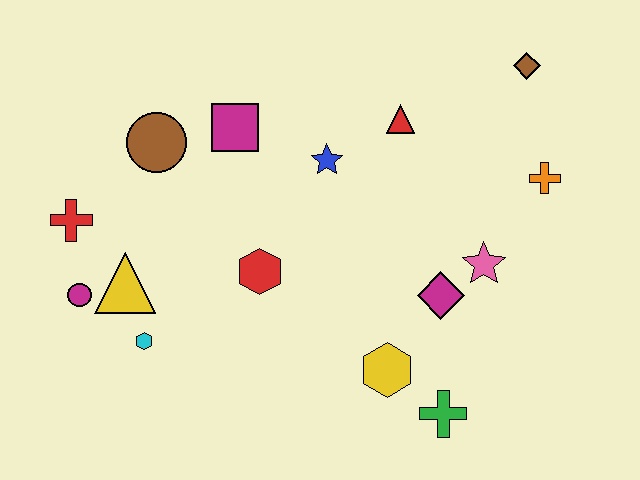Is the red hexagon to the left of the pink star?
Yes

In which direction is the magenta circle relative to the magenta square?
The magenta circle is below the magenta square.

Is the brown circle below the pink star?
No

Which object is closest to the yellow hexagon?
The green cross is closest to the yellow hexagon.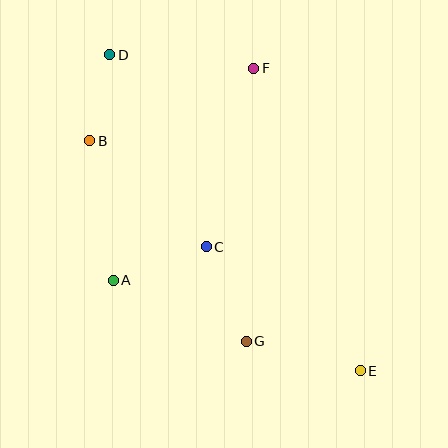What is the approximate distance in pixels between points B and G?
The distance between B and G is approximately 254 pixels.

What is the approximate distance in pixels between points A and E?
The distance between A and E is approximately 263 pixels.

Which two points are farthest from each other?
Points D and E are farthest from each other.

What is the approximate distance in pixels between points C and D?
The distance between C and D is approximately 215 pixels.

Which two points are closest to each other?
Points B and D are closest to each other.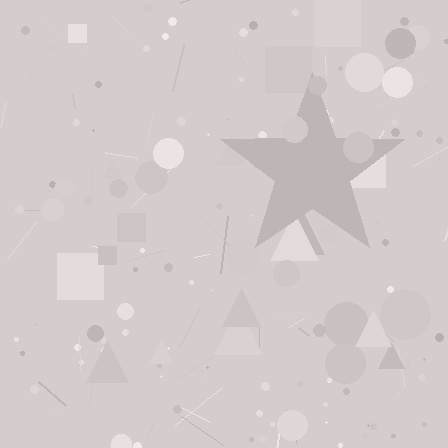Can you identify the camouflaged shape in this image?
The camouflaged shape is a star.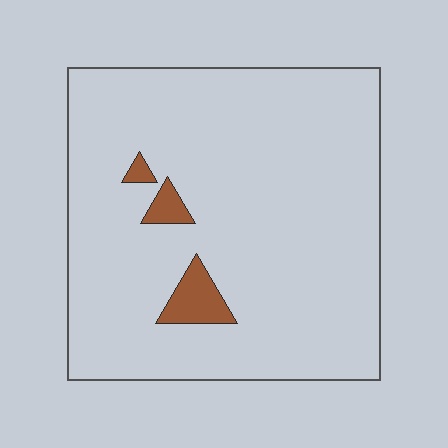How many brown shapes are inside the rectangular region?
3.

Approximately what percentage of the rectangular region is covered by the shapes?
Approximately 5%.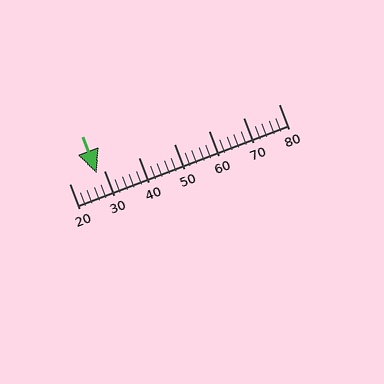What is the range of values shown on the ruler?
The ruler shows values from 20 to 80.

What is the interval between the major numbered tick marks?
The major tick marks are spaced 10 units apart.